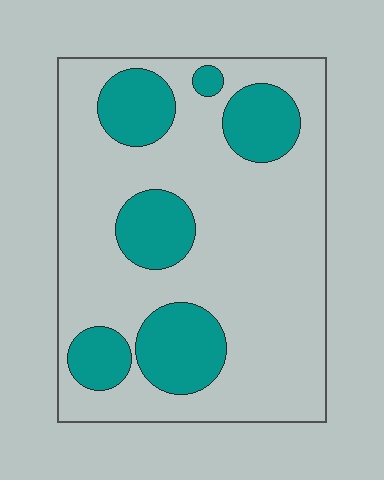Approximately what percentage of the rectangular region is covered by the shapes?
Approximately 25%.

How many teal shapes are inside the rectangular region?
6.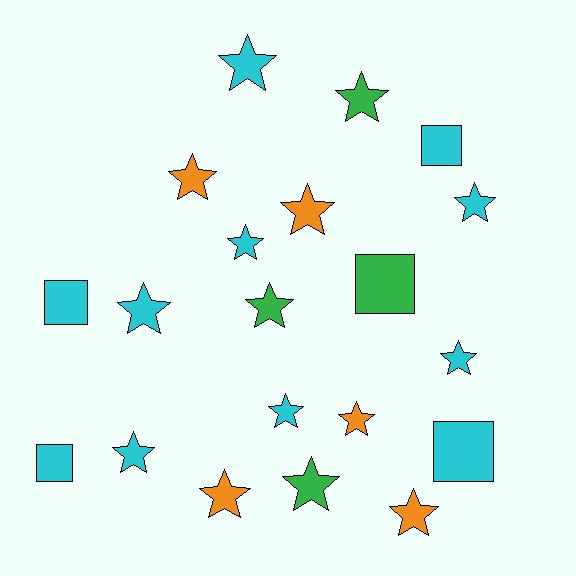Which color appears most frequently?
Cyan, with 11 objects.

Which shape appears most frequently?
Star, with 15 objects.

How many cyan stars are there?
There are 7 cyan stars.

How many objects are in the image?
There are 20 objects.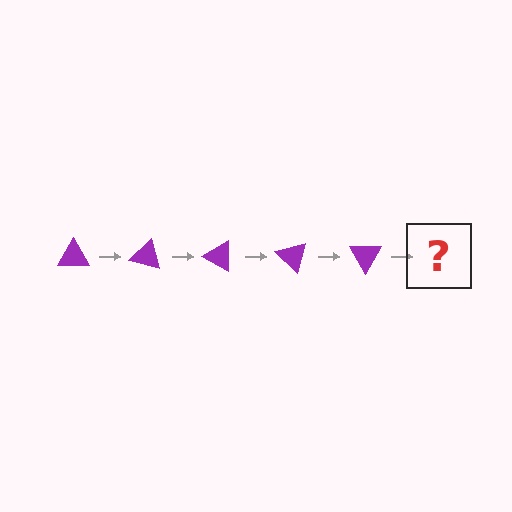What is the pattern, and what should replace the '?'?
The pattern is that the triangle rotates 15 degrees each step. The '?' should be a purple triangle rotated 75 degrees.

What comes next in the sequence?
The next element should be a purple triangle rotated 75 degrees.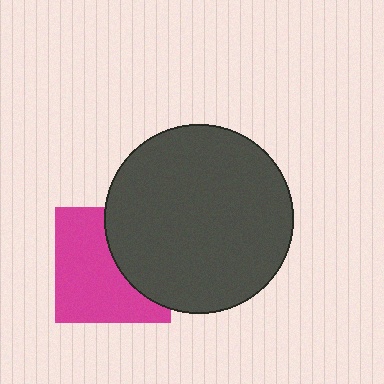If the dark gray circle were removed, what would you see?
You would see the complete magenta square.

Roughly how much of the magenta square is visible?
About half of it is visible (roughly 61%).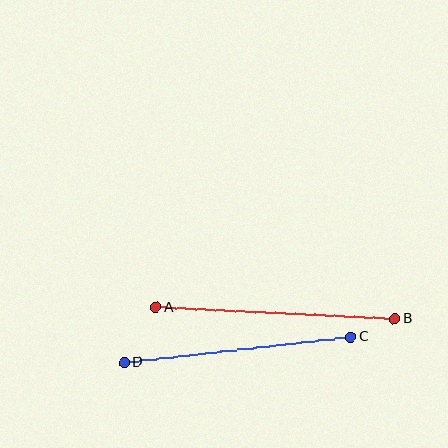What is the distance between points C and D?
The distance is approximately 228 pixels.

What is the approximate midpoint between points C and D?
The midpoint is at approximately (237, 350) pixels.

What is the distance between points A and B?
The distance is approximately 239 pixels.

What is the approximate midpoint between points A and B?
The midpoint is at approximately (276, 313) pixels.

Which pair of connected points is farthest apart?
Points A and B are farthest apart.